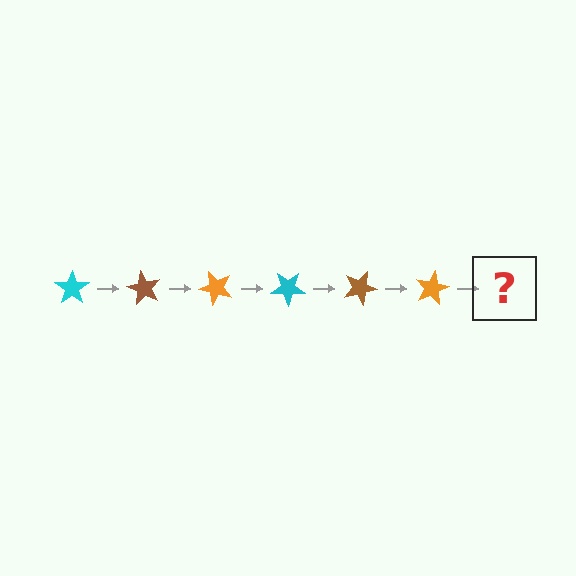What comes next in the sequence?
The next element should be a cyan star, rotated 360 degrees from the start.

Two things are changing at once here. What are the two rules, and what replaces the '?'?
The two rules are that it rotates 60 degrees each step and the color cycles through cyan, brown, and orange. The '?' should be a cyan star, rotated 360 degrees from the start.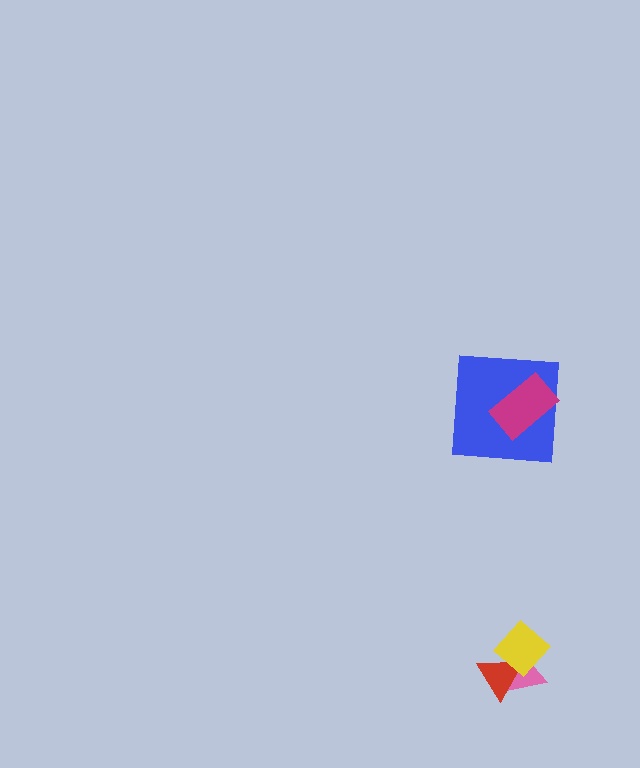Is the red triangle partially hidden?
Yes, it is partially covered by another shape.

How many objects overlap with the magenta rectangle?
1 object overlaps with the magenta rectangle.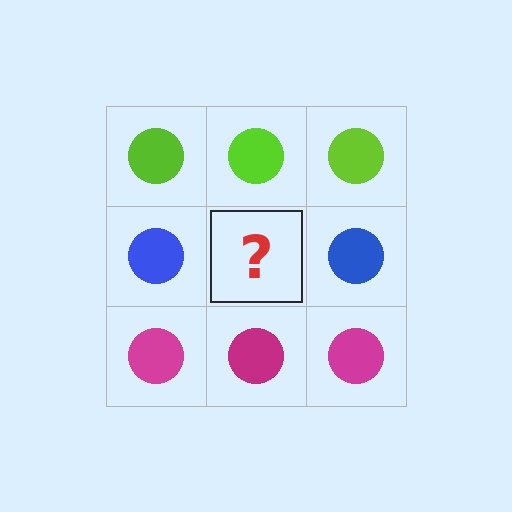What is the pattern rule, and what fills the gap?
The rule is that each row has a consistent color. The gap should be filled with a blue circle.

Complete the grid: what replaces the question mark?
The question mark should be replaced with a blue circle.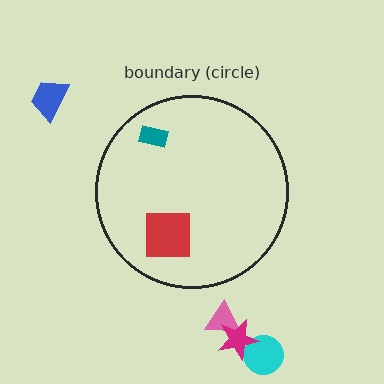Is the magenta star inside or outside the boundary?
Outside.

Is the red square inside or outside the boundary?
Inside.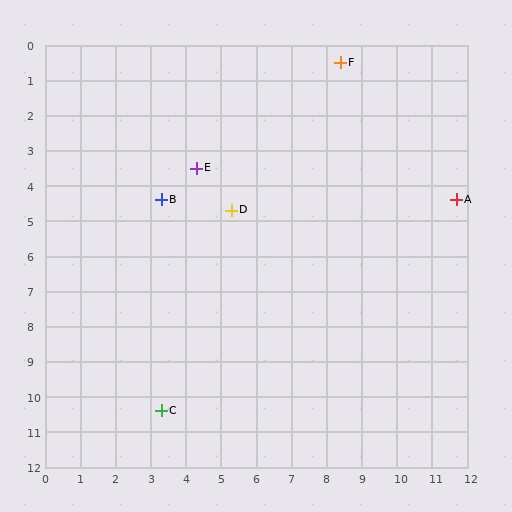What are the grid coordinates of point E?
Point E is at approximately (4.3, 3.5).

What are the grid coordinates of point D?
Point D is at approximately (5.3, 4.7).